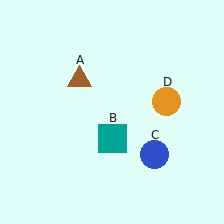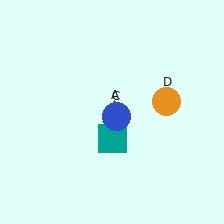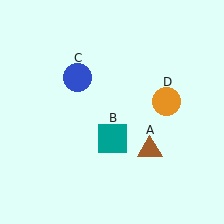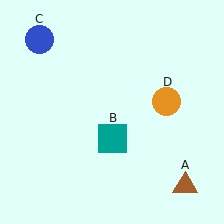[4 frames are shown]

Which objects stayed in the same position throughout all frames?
Teal square (object B) and orange circle (object D) remained stationary.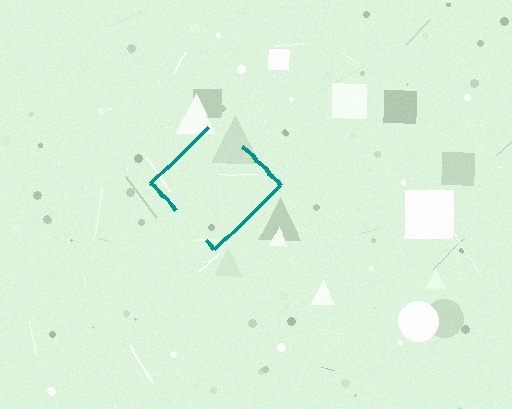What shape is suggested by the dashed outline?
The dashed outline suggests a diamond.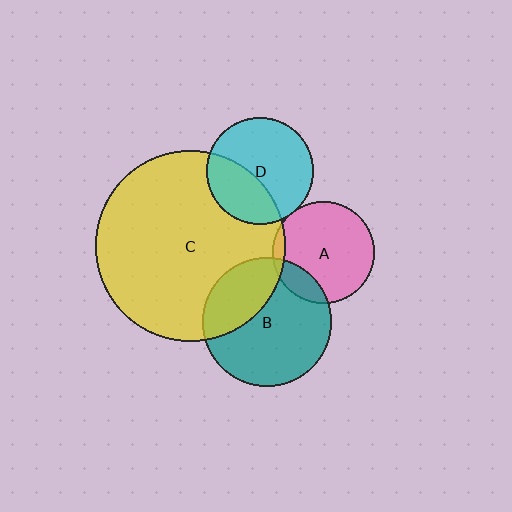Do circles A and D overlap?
Yes.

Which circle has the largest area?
Circle C (yellow).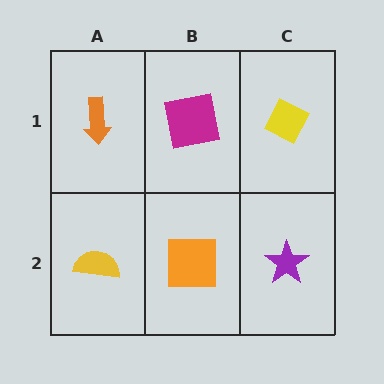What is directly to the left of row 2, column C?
An orange square.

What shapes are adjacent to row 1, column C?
A purple star (row 2, column C), a magenta square (row 1, column B).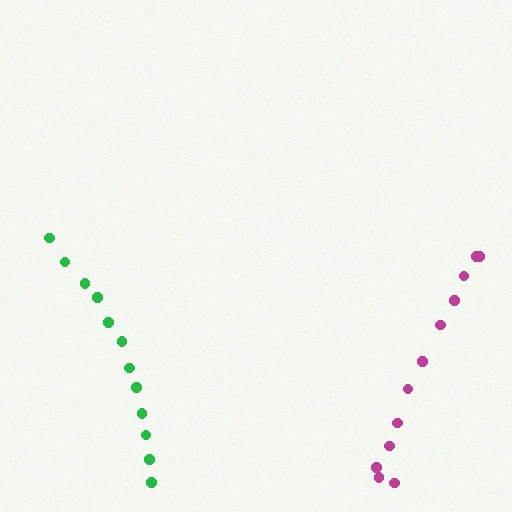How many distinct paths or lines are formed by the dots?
There are 2 distinct paths.